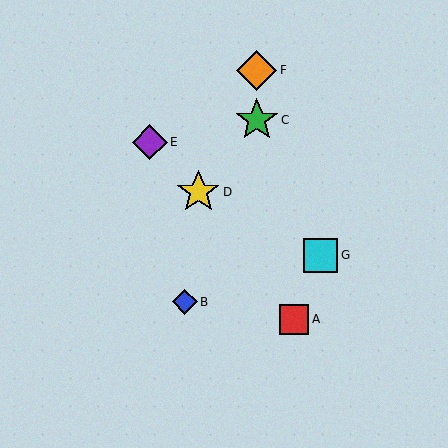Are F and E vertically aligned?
No, F is at x≈257 and E is at x≈150.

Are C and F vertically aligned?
Yes, both are at x≈257.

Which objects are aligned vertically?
Objects C, F are aligned vertically.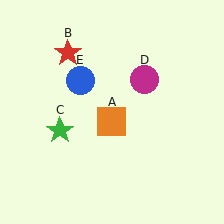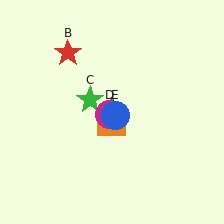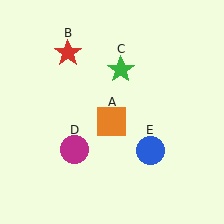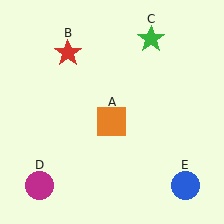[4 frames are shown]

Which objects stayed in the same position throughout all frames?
Orange square (object A) and red star (object B) remained stationary.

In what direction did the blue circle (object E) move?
The blue circle (object E) moved down and to the right.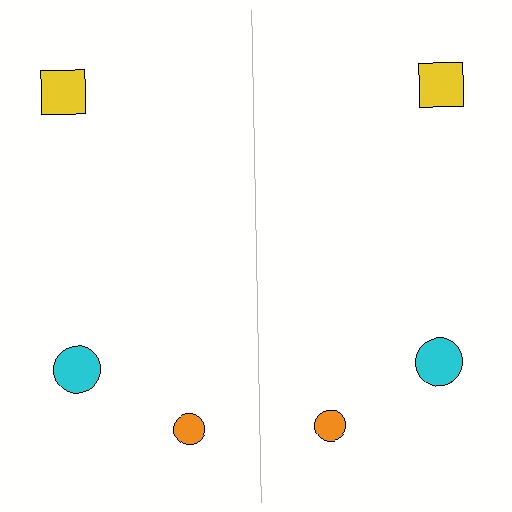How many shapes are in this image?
There are 6 shapes in this image.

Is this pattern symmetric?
Yes, this pattern has bilateral (reflection) symmetry.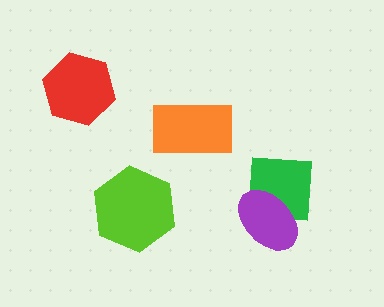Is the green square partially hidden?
Yes, it is partially covered by another shape.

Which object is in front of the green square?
The purple ellipse is in front of the green square.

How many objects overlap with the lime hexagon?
0 objects overlap with the lime hexagon.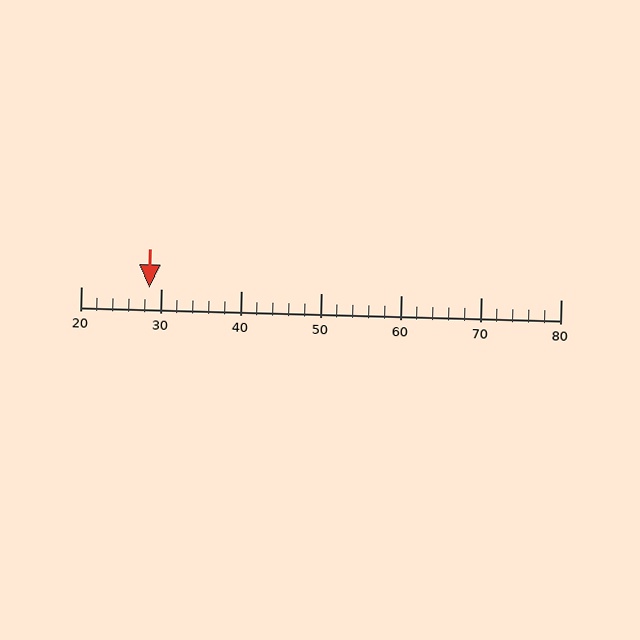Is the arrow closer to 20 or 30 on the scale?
The arrow is closer to 30.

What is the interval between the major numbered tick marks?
The major tick marks are spaced 10 units apart.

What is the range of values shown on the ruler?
The ruler shows values from 20 to 80.